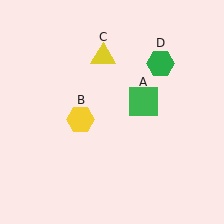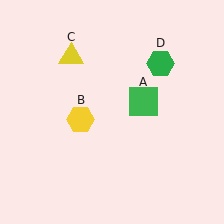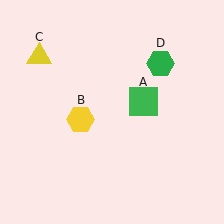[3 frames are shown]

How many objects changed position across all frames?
1 object changed position: yellow triangle (object C).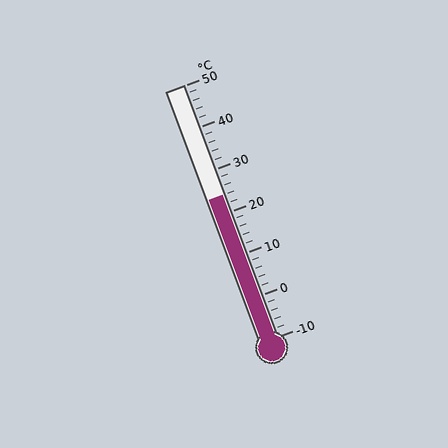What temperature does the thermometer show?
The thermometer shows approximately 24°C.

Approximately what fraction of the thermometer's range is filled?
The thermometer is filled to approximately 55% of its range.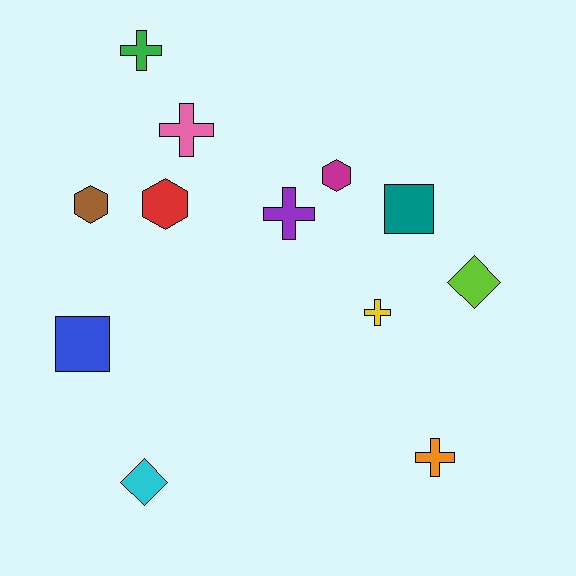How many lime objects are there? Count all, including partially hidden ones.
There is 1 lime object.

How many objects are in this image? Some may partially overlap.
There are 12 objects.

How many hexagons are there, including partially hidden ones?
There are 3 hexagons.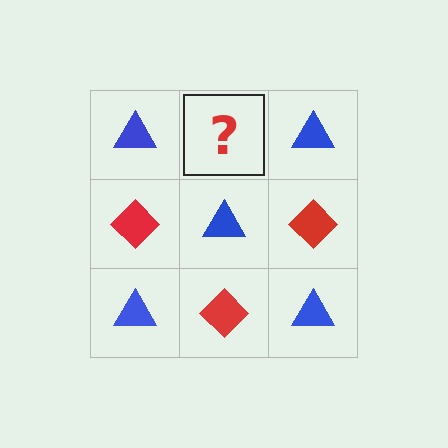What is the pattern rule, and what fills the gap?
The rule is that it alternates blue triangle and red diamond in a checkerboard pattern. The gap should be filled with a red diamond.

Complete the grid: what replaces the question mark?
The question mark should be replaced with a red diamond.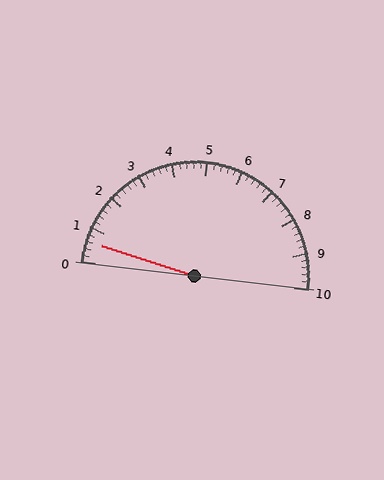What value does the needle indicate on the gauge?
The needle indicates approximately 0.6.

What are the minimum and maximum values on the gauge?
The gauge ranges from 0 to 10.